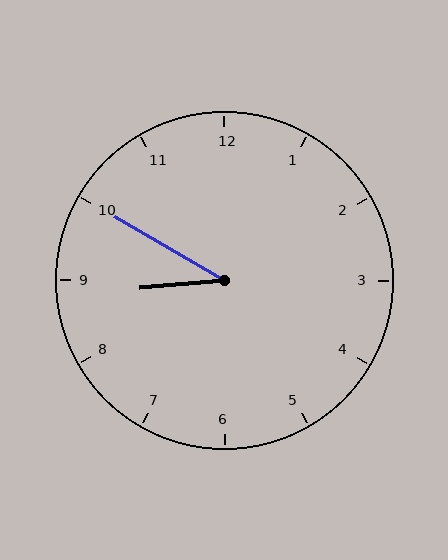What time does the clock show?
8:50.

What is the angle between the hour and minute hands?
Approximately 35 degrees.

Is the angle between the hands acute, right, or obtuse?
It is acute.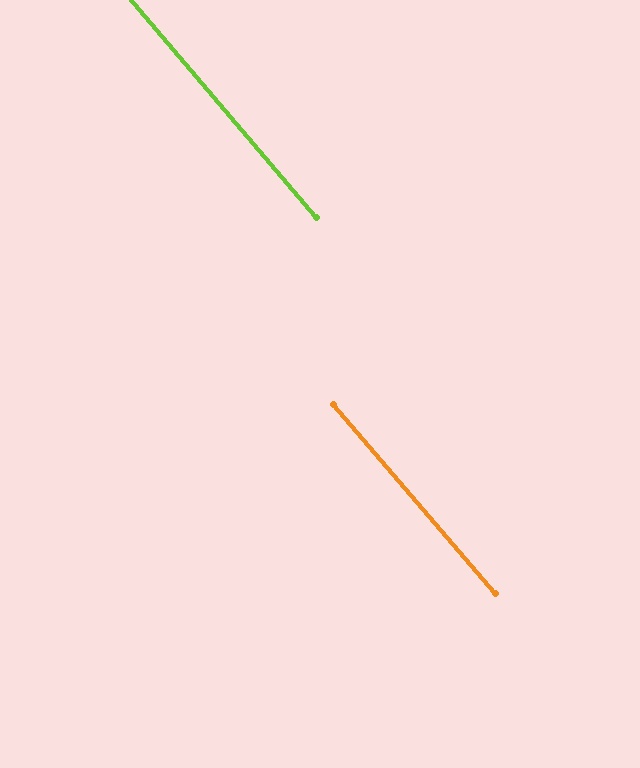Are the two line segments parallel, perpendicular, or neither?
Parallel — their directions differ by only 0.4°.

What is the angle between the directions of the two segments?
Approximately 0 degrees.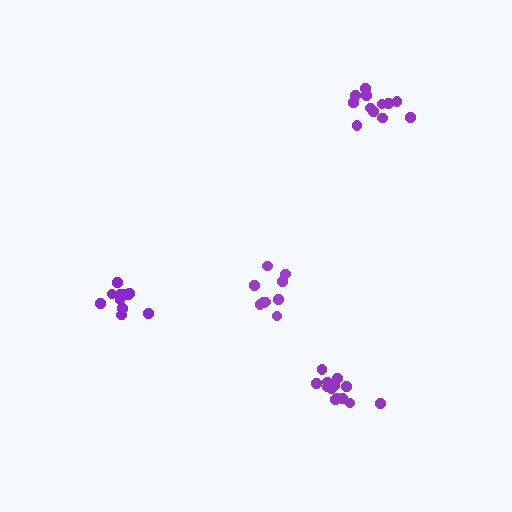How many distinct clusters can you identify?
There are 4 distinct clusters.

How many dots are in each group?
Group 1: 13 dots, Group 2: 9 dots, Group 3: 11 dots, Group 4: 12 dots (45 total).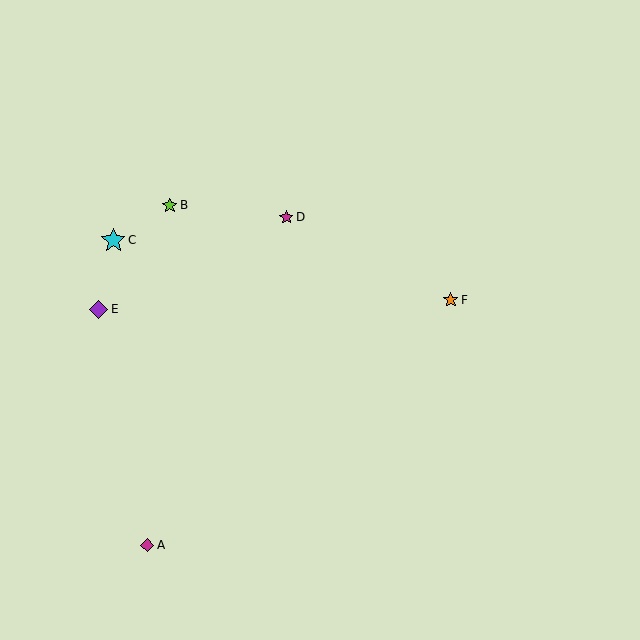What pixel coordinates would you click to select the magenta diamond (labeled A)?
Click at (147, 545) to select the magenta diamond A.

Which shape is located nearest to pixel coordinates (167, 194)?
The lime star (labeled B) at (170, 205) is nearest to that location.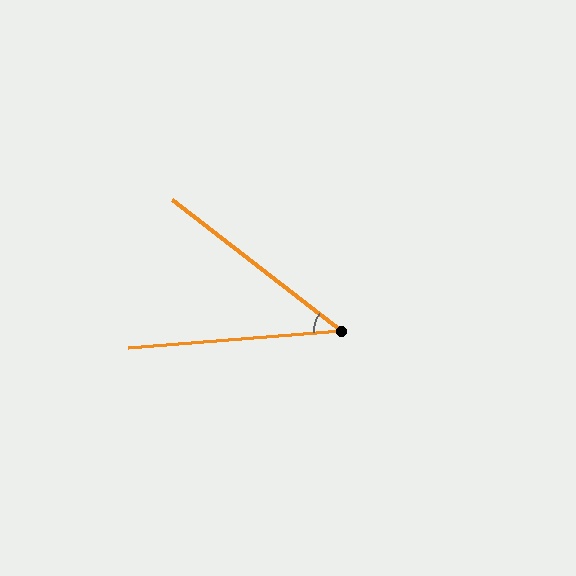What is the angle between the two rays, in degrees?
Approximately 42 degrees.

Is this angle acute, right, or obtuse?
It is acute.